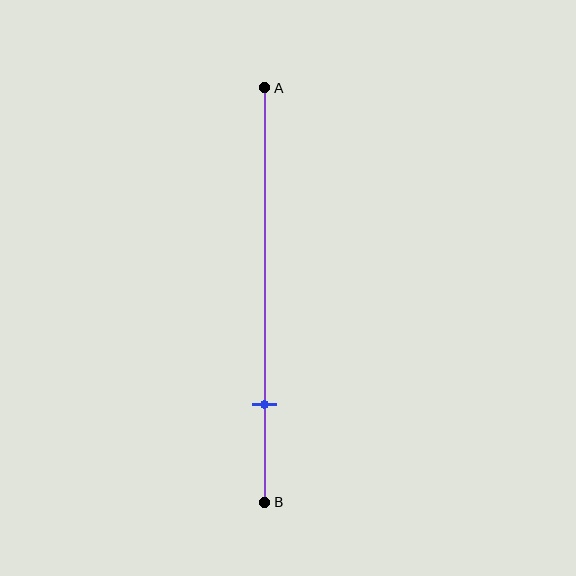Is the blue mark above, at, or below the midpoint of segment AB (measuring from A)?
The blue mark is below the midpoint of segment AB.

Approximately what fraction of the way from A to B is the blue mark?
The blue mark is approximately 75% of the way from A to B.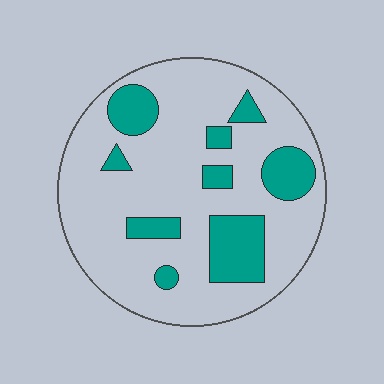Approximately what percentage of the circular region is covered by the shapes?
Approximately 20%.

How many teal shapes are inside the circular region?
9.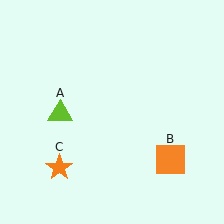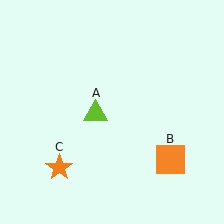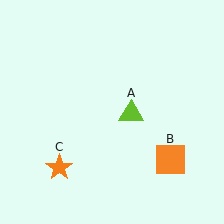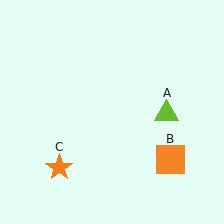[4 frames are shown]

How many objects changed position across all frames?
1 object changed position: lime triangle (object A).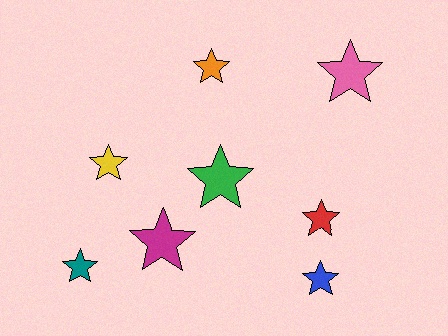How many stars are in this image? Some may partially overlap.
There are 8 stars.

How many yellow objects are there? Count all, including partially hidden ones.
There is 1 yellow object.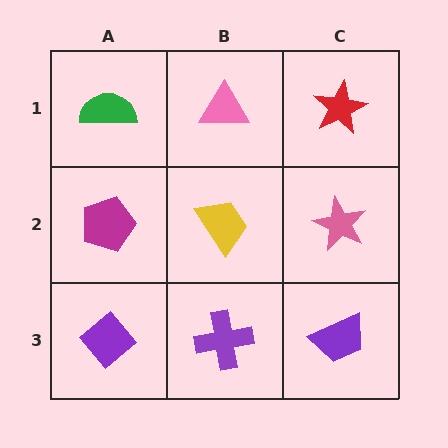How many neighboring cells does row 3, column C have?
2.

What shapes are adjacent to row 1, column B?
A yellow trapezoid (row 2, column B), a green semicircle (row 1, column A), a red star (row 1, column C).